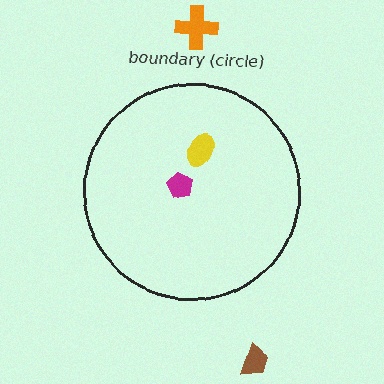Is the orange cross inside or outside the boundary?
Outside.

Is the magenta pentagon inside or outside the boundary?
Inside.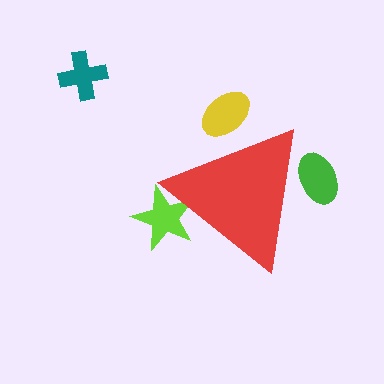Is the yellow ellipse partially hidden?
Yes, the yellow ellipse is partially hidden behind the red triangle.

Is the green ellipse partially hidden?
Yes, the green ellipse is partially hidden behind the red triangle.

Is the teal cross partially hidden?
No, the teal cross is fully visible.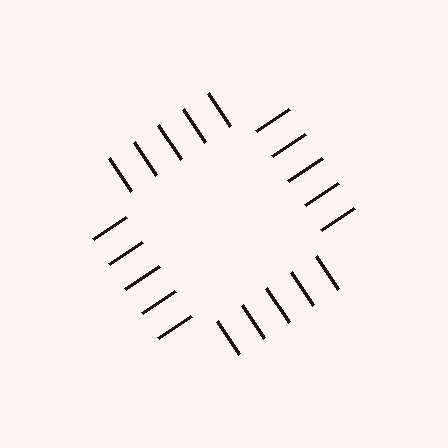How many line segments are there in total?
20 — 5 along each of the 4 edges.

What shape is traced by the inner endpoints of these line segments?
An illusory square — the line segments terminate on its edges but no continuous stroke is drawn.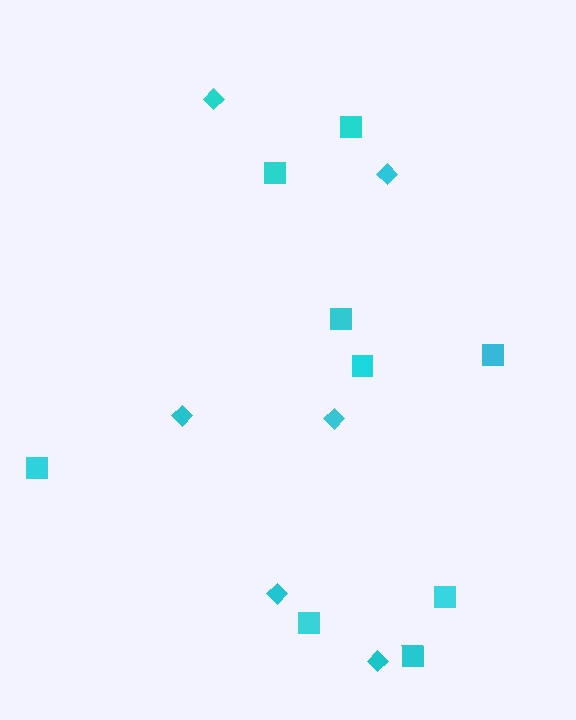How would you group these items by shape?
There are 2 groups: one group of diamonds (6) and one group of squares (9).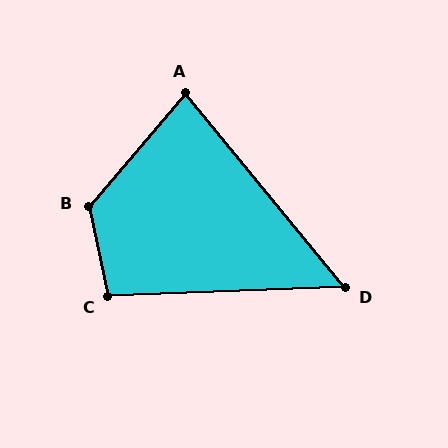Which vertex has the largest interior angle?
B, at approximately 127 degrees.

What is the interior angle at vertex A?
Approximately 80 degrees (acute).